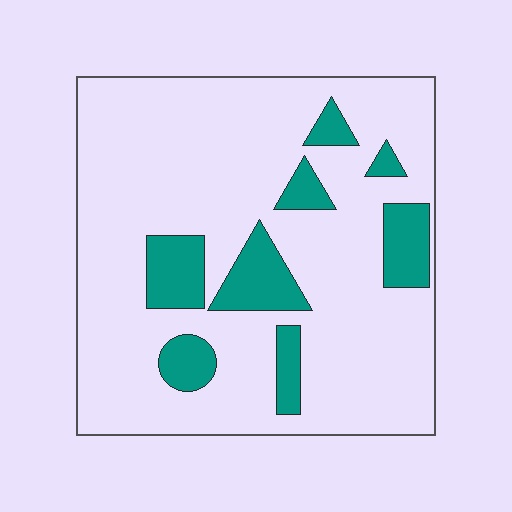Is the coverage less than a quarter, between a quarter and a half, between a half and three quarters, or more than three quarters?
Less than a quarter.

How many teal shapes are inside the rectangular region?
8.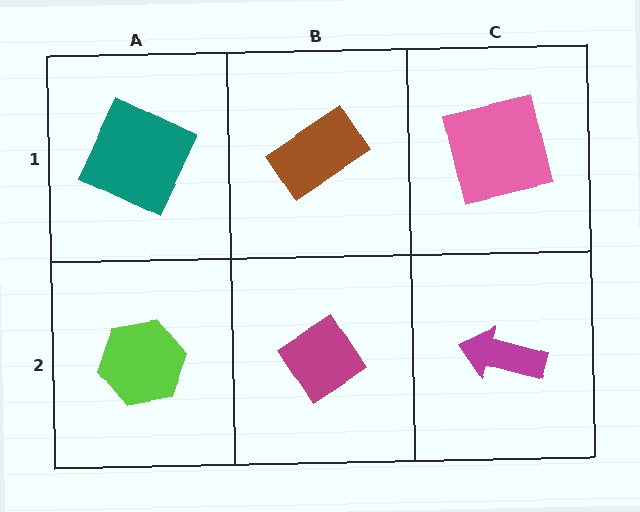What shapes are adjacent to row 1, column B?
A magenta diamond (row 2, column B), a teal square (row 1, column A), a pink square (row 1, column C).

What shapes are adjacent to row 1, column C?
A magenta arrow (row 2, column C), a brown rectangle (row 1, column B).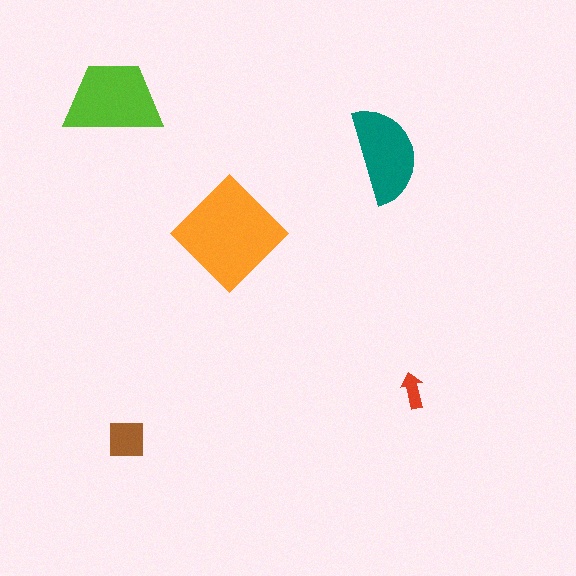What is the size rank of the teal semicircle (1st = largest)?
3rd.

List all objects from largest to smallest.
The orange diamond, the lime trapezoid, the teal semicircle, the brown square, the red arrow.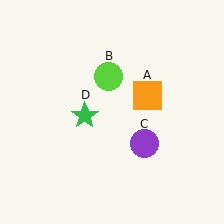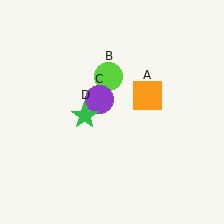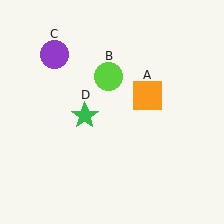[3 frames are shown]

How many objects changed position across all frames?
1 object changed position: purple circle (object C).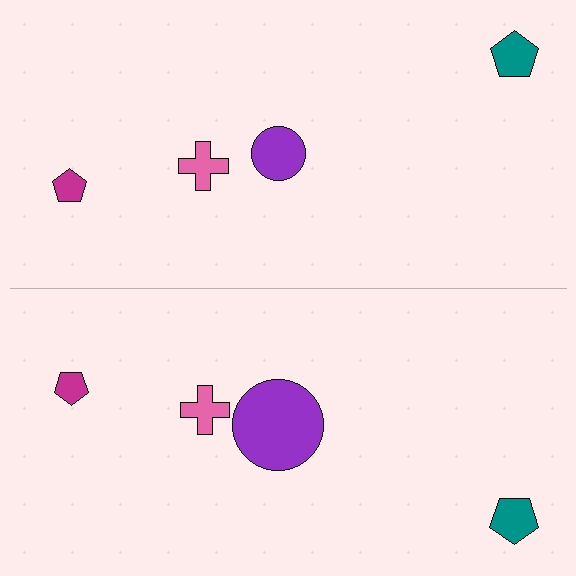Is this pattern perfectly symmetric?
No, the pattern is not perfectly symmetric. The purple circle on the bottom side has a different size than its mirror counterpart.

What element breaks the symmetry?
The purple circle on the bottom side has a different size than its mirror counterpart.